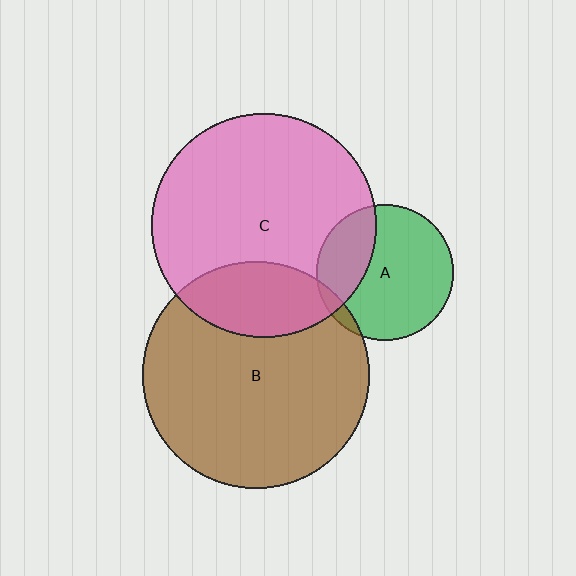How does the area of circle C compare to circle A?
Approximately 2.7 times.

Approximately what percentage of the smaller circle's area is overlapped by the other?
Approximately 30%.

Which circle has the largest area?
Circle B (brown).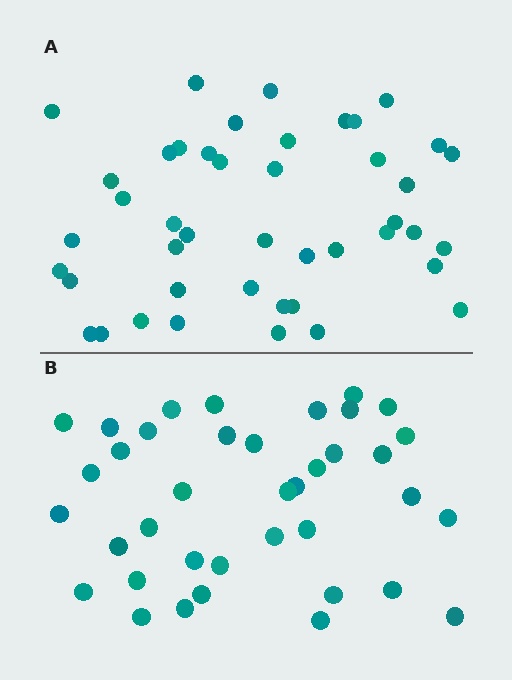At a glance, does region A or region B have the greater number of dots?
Region A (the top region) has more dots.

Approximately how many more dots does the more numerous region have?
Region A has about 6 more dots than region B.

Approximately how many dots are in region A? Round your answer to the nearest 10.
About 40 dots. (The exact count is 44, which rounds to 40.)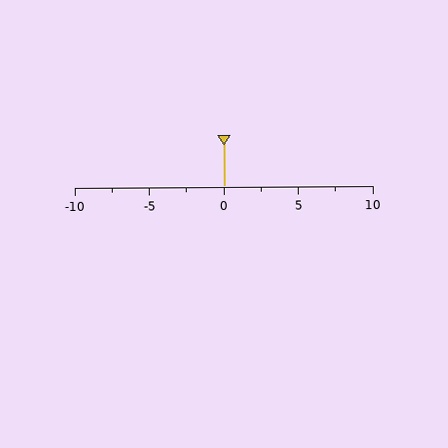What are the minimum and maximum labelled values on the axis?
The axis runs from -10 to 10.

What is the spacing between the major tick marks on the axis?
The major ticks are spaced 5 apart.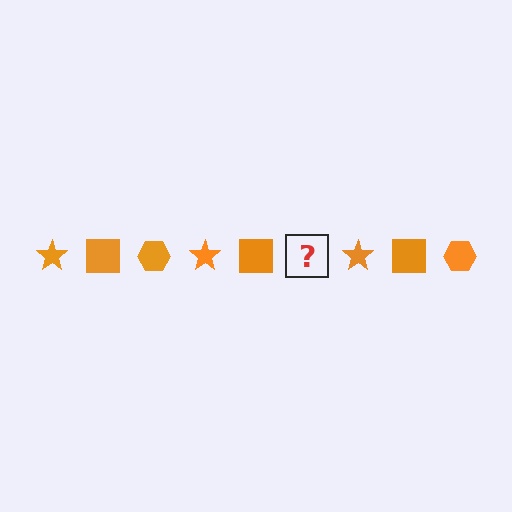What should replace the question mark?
The question mark should be replaced with an orange hexagon.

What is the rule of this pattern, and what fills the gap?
The rule is that the pattern cycles through star, square, hexagon shapes in orange. The gap should be filled with an orange hexagon.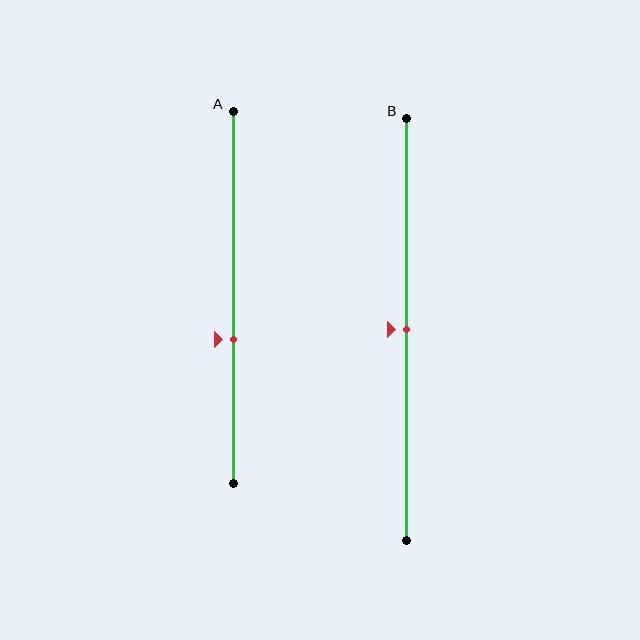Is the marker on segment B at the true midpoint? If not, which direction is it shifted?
Yes, the marker on segment B is at the true midpoint.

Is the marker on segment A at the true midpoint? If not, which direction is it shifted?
No, the marker on segment A is shifted downward by about 11% of the segment length.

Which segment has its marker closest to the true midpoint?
Segment B has its marker closest to the true midpoint.